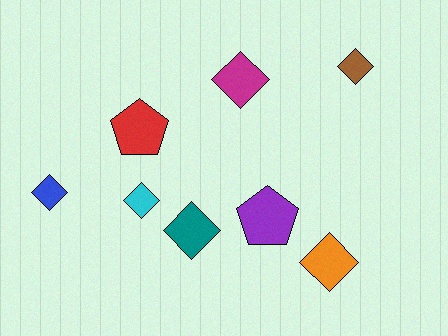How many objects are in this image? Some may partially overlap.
There are 8 objects.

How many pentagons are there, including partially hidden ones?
There are 2 pentagons.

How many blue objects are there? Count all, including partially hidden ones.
There is 1 blue object.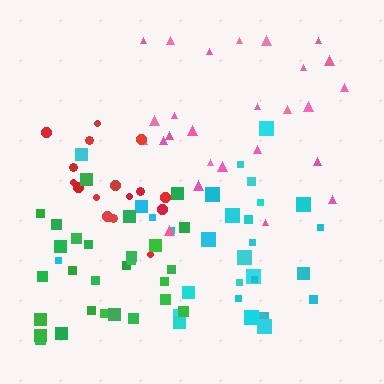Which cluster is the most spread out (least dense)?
Pink.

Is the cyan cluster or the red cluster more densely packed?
Cyan.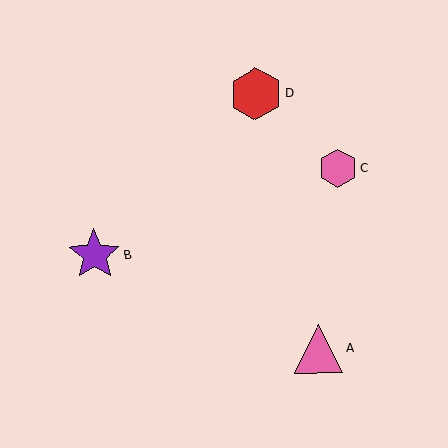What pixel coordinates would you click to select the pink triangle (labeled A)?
Click at (319, 349) to select the pink triangle A.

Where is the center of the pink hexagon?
The center of the pink hexagon is at (338, 168).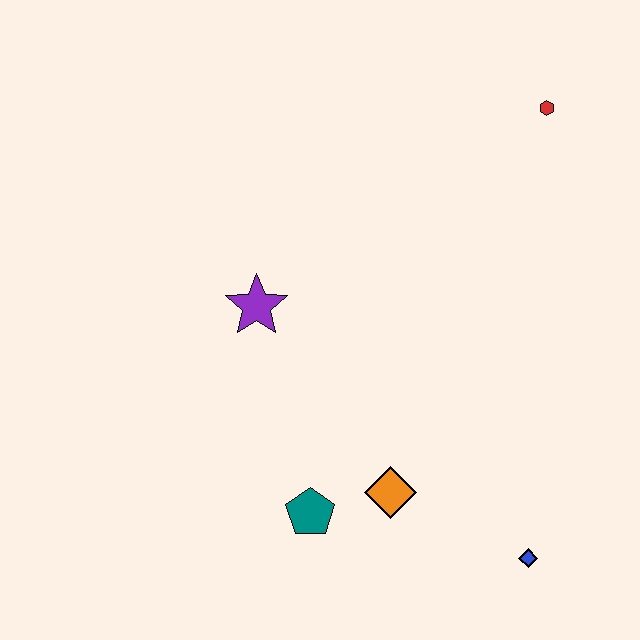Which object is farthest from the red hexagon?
The teal pentagon is farthest from the red hexagon.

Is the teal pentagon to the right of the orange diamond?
No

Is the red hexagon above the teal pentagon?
Yes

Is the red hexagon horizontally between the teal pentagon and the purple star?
No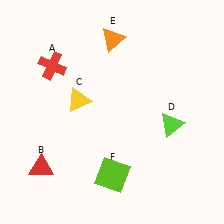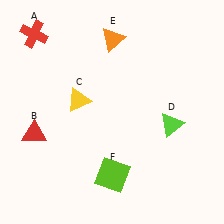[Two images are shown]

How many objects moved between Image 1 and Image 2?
2 objects moved between the two images.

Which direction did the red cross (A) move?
The red cross (A) moved up.